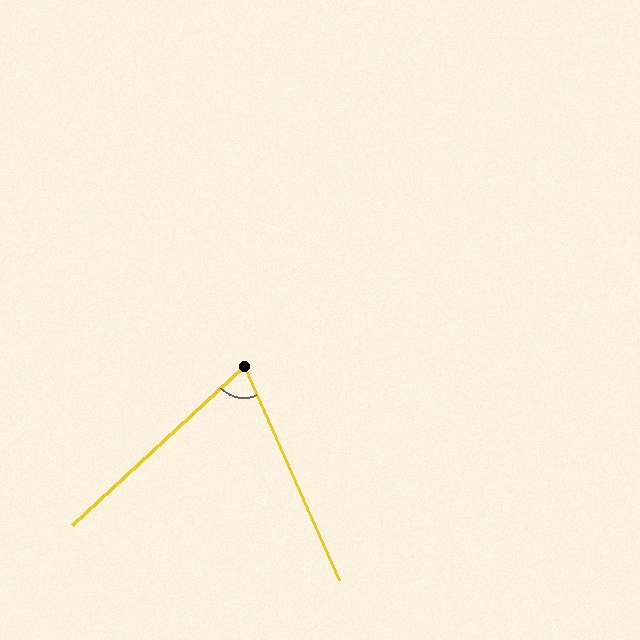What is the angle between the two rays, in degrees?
Approximately 71 degrees.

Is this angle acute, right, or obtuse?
It is acute.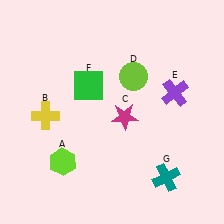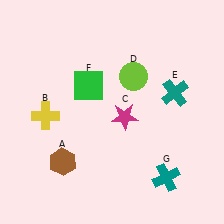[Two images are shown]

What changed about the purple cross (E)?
In Image 1, E is purple. In Image 2, it changed to teal.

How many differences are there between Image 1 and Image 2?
There are 2 differences between the two images.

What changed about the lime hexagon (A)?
In Image 1, A is lime. In Image 2, it changed to brown.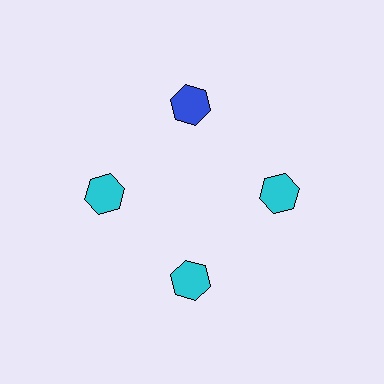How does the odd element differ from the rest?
It has a different color: blue instead of cyan.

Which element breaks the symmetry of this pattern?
The blue hexagon at roughly the 12 o'clock position breaks the symmetry. All other shapes are cyan hexagons.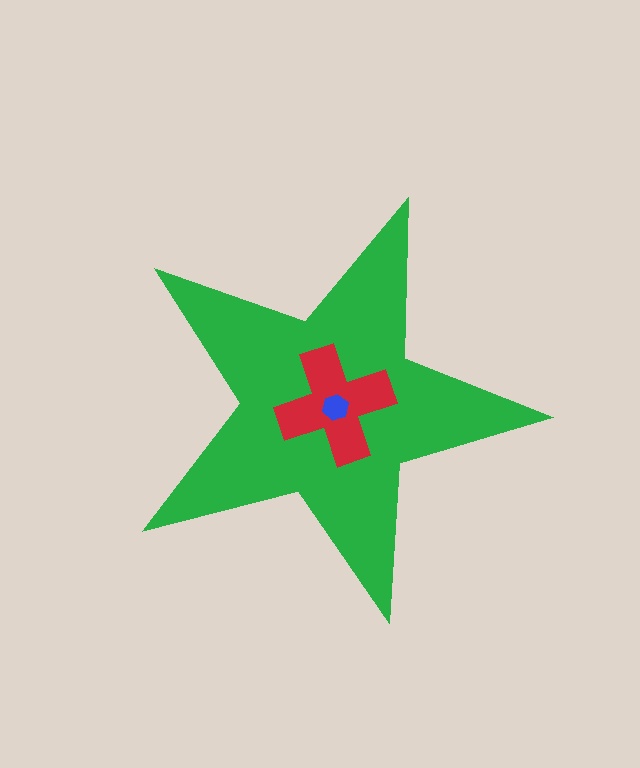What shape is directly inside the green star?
The red cross.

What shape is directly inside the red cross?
The blue hexagon.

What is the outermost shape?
The green star.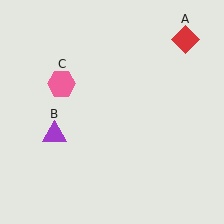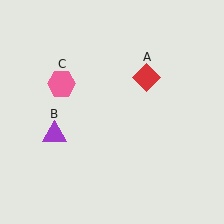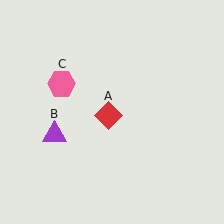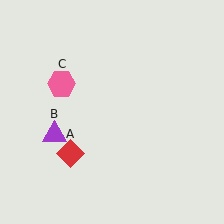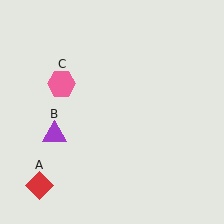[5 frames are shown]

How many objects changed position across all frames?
1 object changed position: red diamond (object A).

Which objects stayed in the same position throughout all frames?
Purple triangle (object B) and pink hexagon (object C) remained stationary.